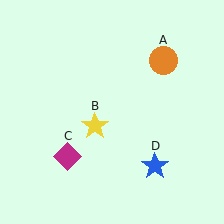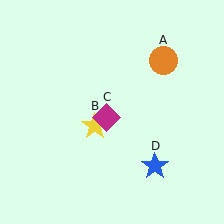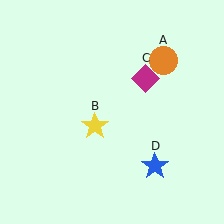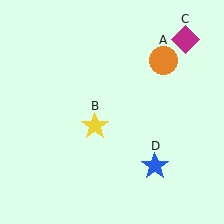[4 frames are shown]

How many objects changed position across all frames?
1 object changed position: magenta diamond (object C).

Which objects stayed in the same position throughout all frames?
Orange circle (object A) and yellow star (object B) and blue star (object D) remained stationary.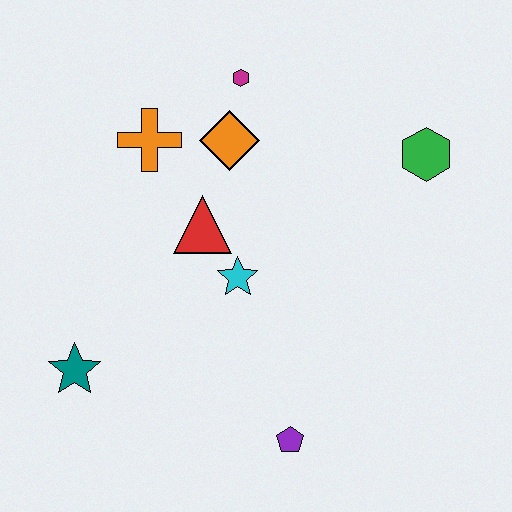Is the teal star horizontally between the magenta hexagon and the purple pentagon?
No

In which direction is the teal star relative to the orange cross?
The teal star is below the orange cross.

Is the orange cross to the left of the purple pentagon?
Yes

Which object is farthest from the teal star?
The green hexagon is farthest from the teal star.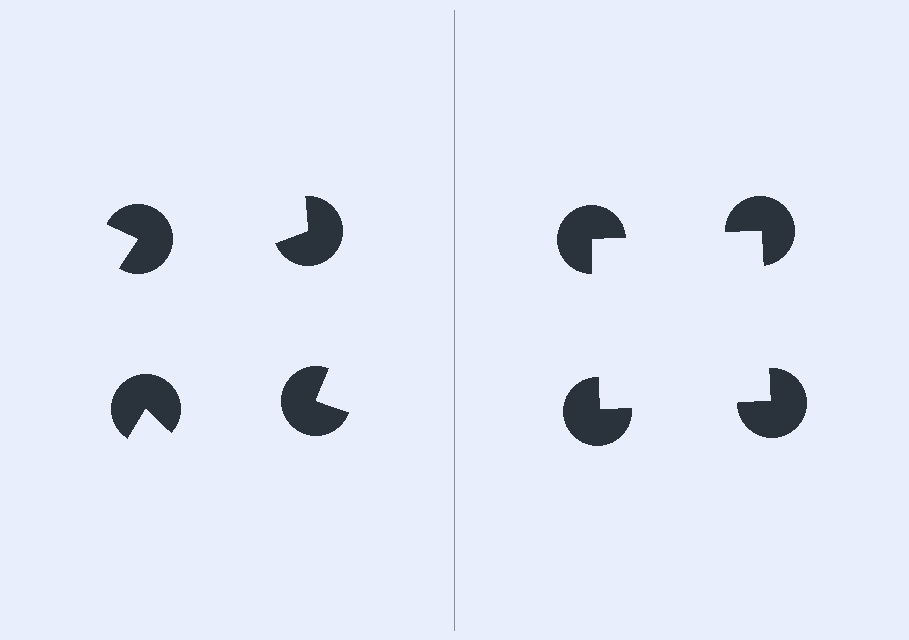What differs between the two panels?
The pac-man discs are positioned identically on both sides; only the wedge orientations differ. On the right they align to a square; on the left they are misaligned.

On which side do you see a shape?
An illusory square appears on the right side. On the left side the wedge cuts are rotated, so no coherent shape forms.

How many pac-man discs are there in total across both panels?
8 — 4 on each side.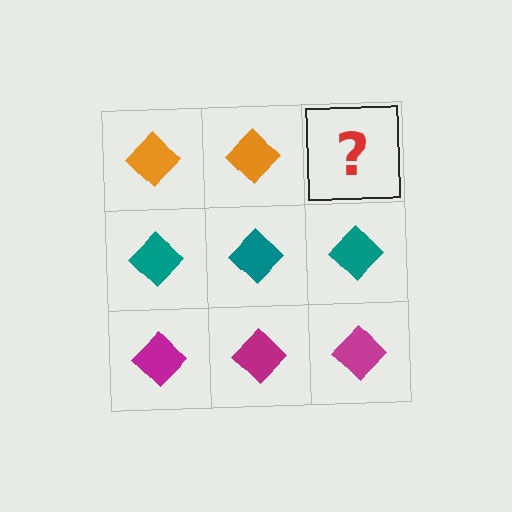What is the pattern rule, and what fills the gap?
The rule is that each row has a consistent color. The gap should be filled with an orange diamond.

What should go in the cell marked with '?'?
The missing cell should contain an orange diamond.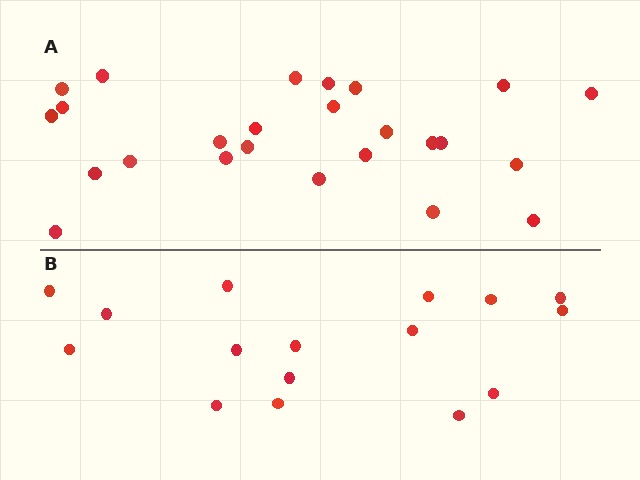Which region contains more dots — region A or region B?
Region A (the top region) has more dots.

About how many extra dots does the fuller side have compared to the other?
Region A has roughly 8 or so more dots than region B.